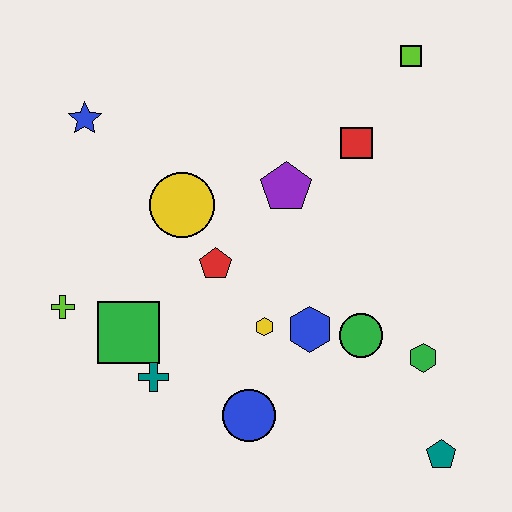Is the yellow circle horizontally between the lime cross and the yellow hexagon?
Yes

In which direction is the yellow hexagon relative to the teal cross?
The yellow hexagon is to the right of the teal cross.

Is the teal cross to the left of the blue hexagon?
Yes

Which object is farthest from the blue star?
The teal pentagon is farthest from the blue star.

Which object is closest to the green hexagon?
The green circle is closest to the green hexagon.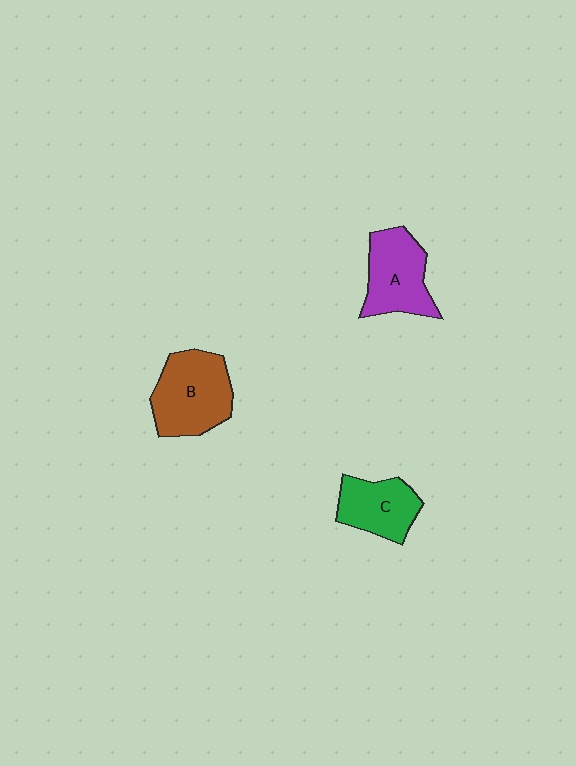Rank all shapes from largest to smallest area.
From largest to smallest: B (brown), A (purple), C (green).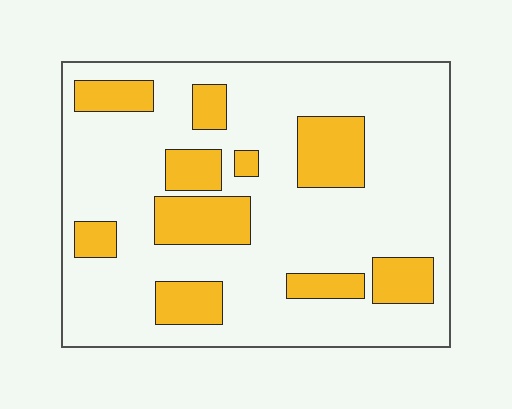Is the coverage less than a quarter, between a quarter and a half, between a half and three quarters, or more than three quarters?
Less than a quarter.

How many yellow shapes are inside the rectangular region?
10.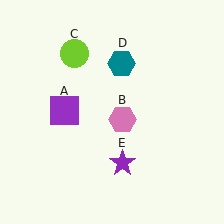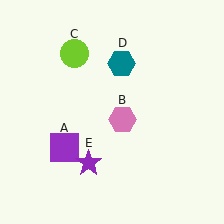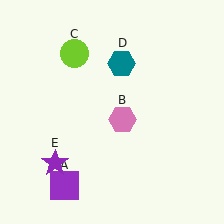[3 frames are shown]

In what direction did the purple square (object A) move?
The purple square (object A) moved down.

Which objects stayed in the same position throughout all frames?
Pink hexagon (object B) and lime circle (object C) and teal hexagon (object D) remained stationary.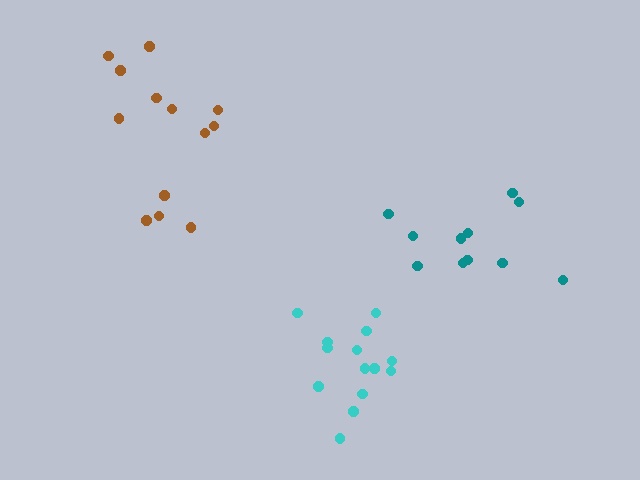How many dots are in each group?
Group 1: 11 dots, Group 2: 14 dots, Group 3: 13 dots (38 total).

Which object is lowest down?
The cyan cluster is bottommost.